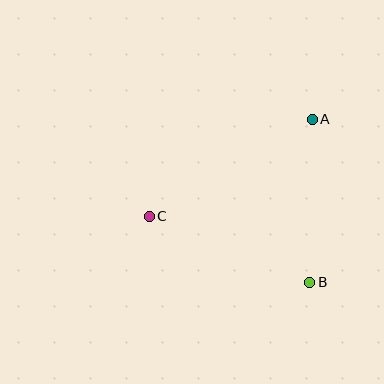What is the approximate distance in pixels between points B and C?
The distance between B and C is approximately 174 pixels.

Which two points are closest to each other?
Points A and B are closest to each other.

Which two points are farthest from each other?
Points A and C are farthest from each other.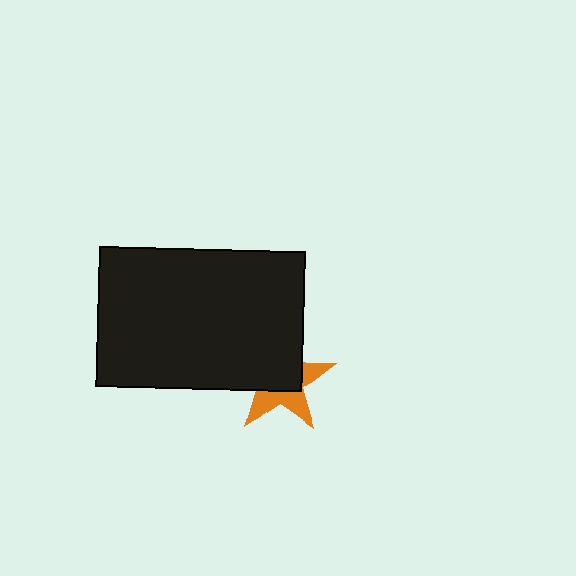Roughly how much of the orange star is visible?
A small part of it is visible (roughly 43%).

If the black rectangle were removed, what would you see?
You would see the complete orange star.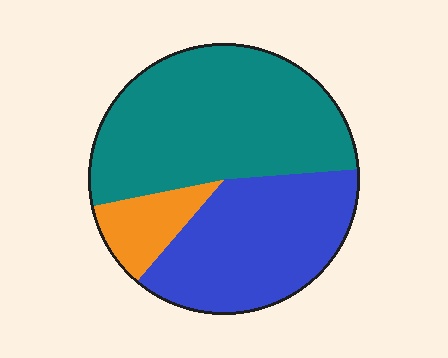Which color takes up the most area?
Teal, at roughly 50%.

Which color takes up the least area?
Orange, at roughly 10%.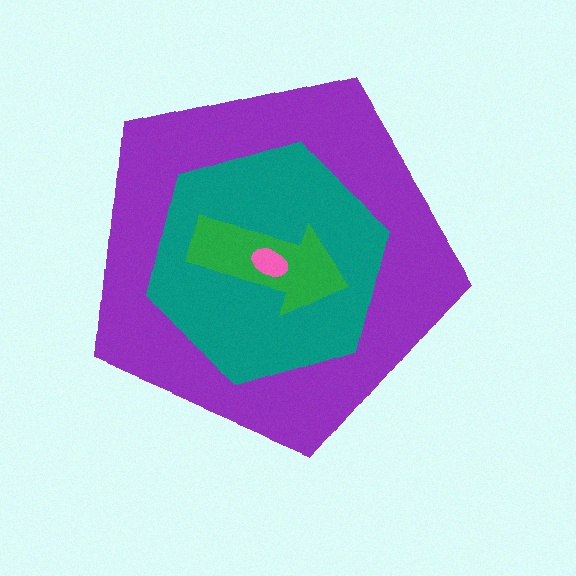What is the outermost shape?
The purple pentagon.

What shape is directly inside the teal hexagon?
The green arrow.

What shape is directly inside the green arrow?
The pink ellipse.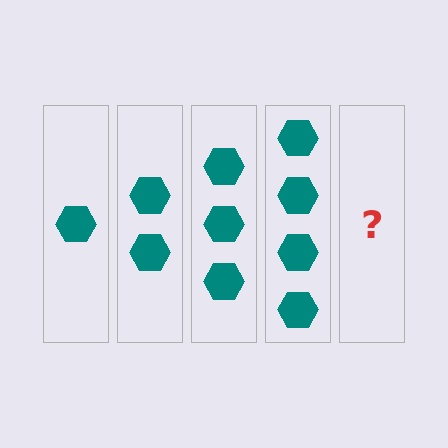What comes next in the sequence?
The next element should be 5 hexagons.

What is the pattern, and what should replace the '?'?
The pattern is that each step adds one more hexagon. The '?' should be 5 hexagons.